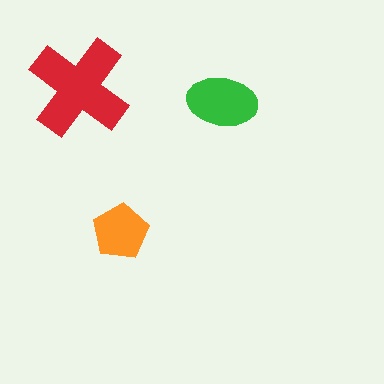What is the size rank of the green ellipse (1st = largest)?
2nd.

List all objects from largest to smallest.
The red cross, the green ellipse, the orange pentagon.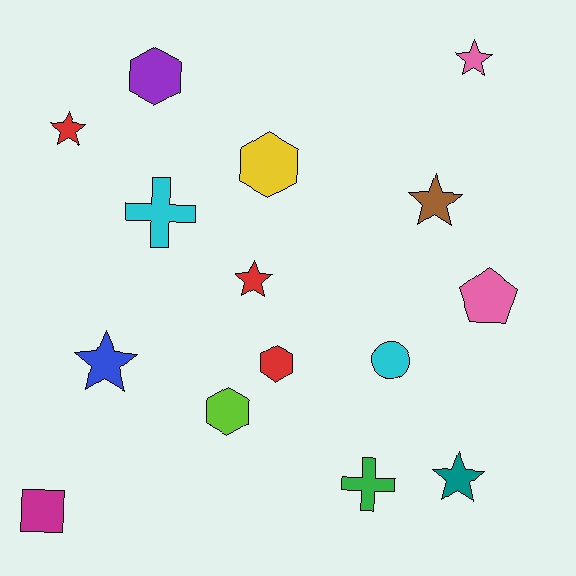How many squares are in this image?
There is 1 square.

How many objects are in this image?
There are 15 objects.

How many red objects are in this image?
There are 3 red objects.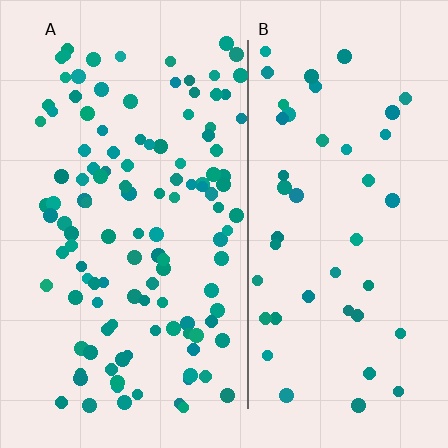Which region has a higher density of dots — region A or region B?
A (the left).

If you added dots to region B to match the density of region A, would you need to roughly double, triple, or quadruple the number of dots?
Approximately triple.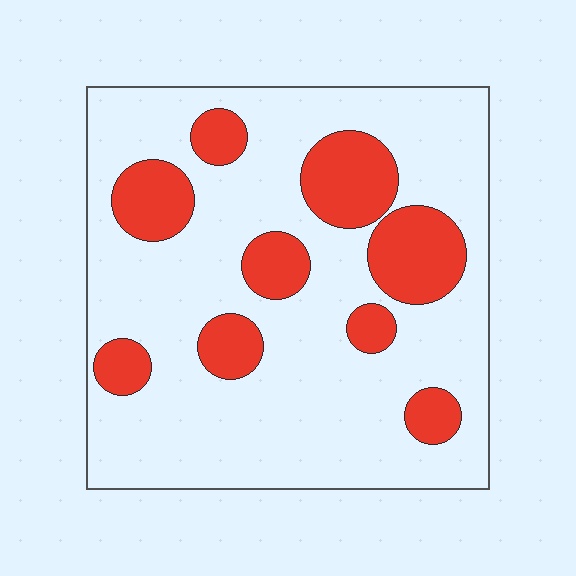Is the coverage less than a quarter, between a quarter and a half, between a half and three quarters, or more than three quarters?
Less than a quarter.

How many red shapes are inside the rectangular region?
9.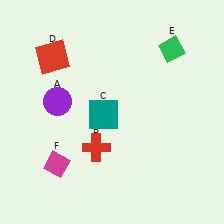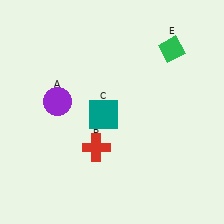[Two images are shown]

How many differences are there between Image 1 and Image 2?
There are 2 differences between the two images.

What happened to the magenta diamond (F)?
The magenta diamond (F) was removed in Image 2. It was in the bottom-left area of Image 1.